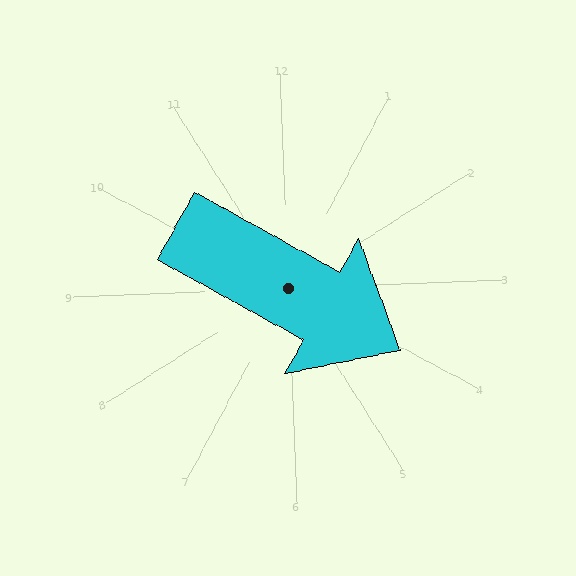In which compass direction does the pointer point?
Southeast.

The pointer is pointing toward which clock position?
Roughly 4 o'clock.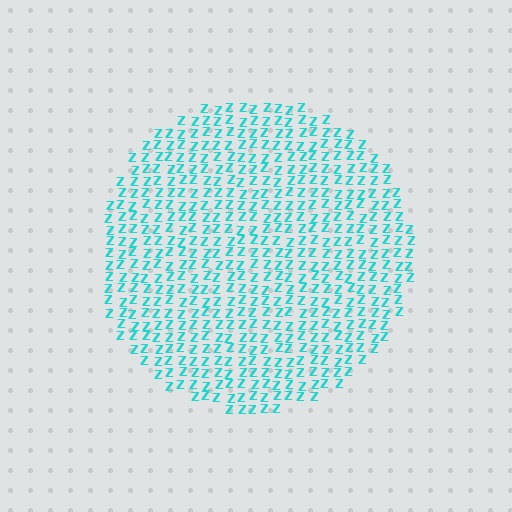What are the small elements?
The small elements are letter Z's.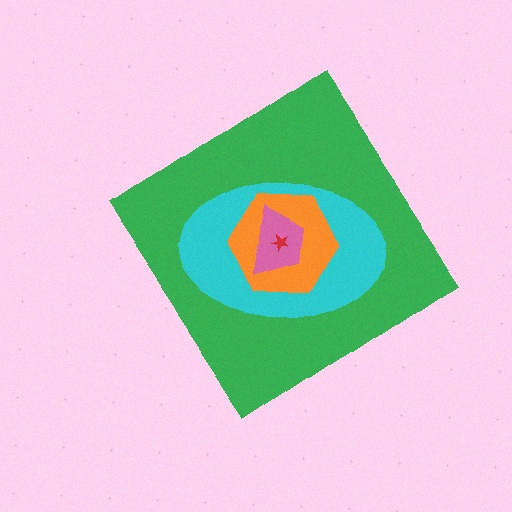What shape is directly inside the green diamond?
The cyan ellipse.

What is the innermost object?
The red star.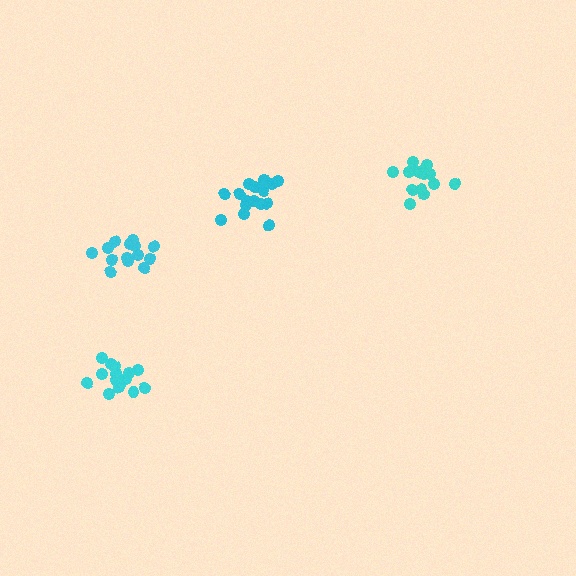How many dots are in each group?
Group 1: 14 dots, Group 2: 16 dots, Group 3: 16 dots, Group 4: 14 dots (60 total).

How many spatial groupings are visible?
There are 4 spatial groupings.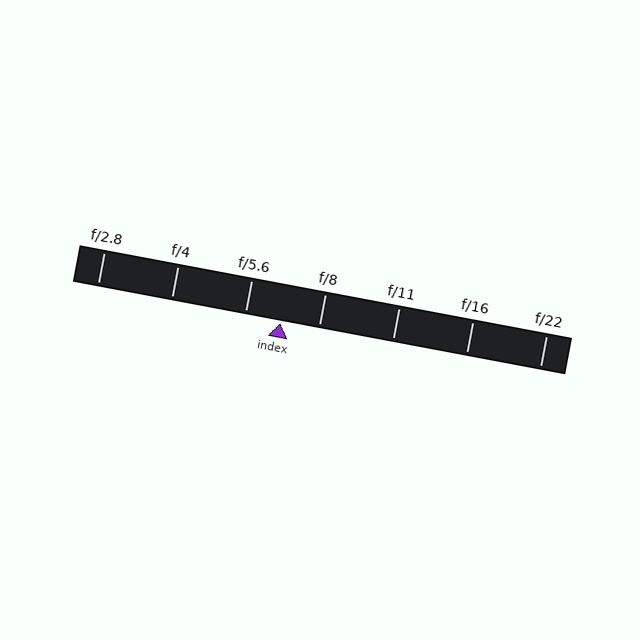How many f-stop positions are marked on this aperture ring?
There are 7 f-stop positions marked.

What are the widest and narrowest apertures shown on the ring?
The widest aperture shown is f/2.8 and the narrowest is f/22.